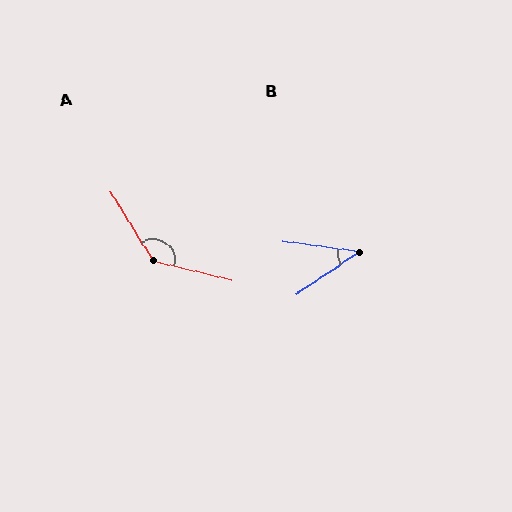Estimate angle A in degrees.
Approximately 136 degrees.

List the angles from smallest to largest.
B (42°), A (136°).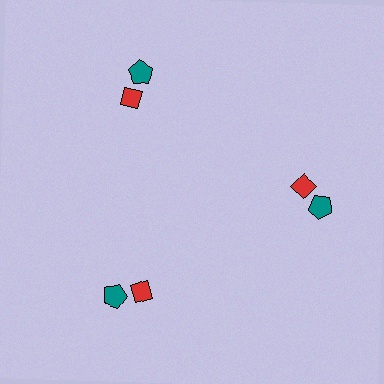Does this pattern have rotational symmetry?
Yes, this pattern has 3-fold rotational symmetry. It looks the same after rotating 120 degrees around the center.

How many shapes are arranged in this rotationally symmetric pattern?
There are 6 shapes, arranged in 3 groups of 2.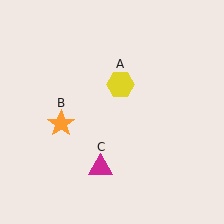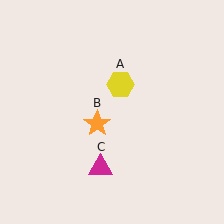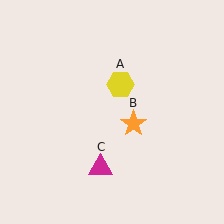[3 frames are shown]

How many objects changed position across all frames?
1 object changed position: orange star (object B).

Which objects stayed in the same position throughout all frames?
Yellow hexagon (object A) and magenta triangle (object C) remained stationary.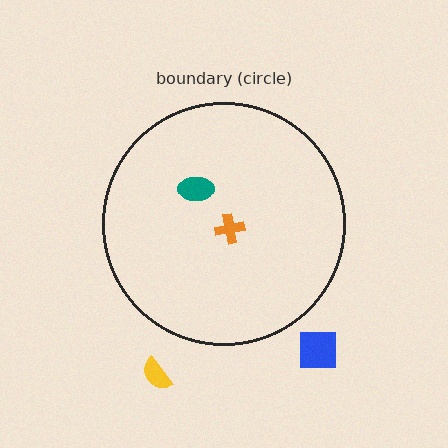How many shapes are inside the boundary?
2 inside, 2 outside.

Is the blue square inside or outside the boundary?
Outside.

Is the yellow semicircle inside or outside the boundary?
Outside.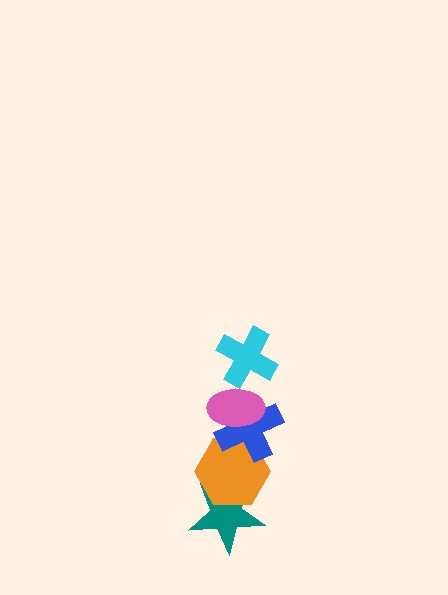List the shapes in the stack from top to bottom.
From top to bottom: the cyan cross, the pink ellipse, the blue cross, the orange hexagon, the teal star.